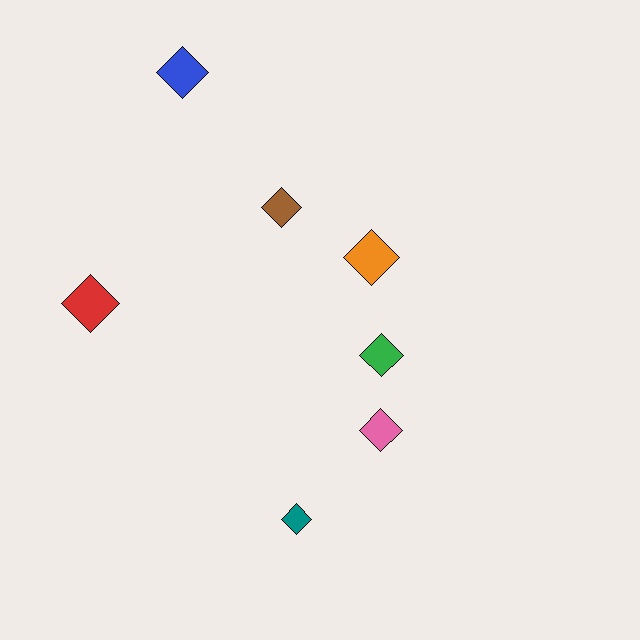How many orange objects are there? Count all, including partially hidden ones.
There is 1 orange object.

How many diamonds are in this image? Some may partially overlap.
There are 7 diamonds.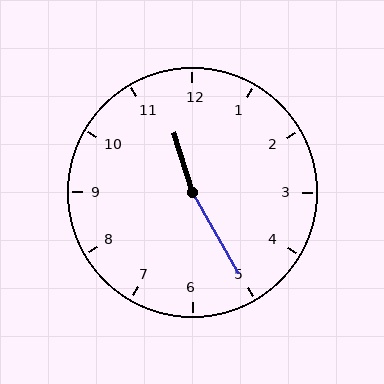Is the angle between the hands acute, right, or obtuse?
It is obtuse.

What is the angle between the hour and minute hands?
Approximately 168 degrees.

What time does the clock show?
11:25.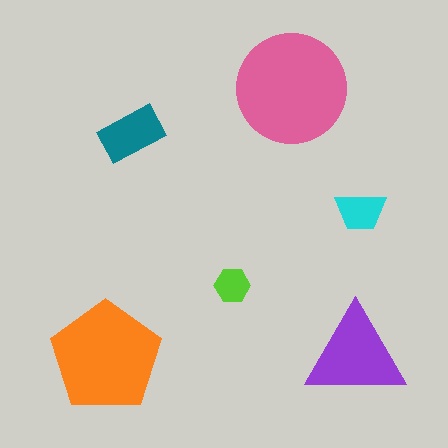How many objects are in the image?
There are 6 objects in the image.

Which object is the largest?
The pink circle.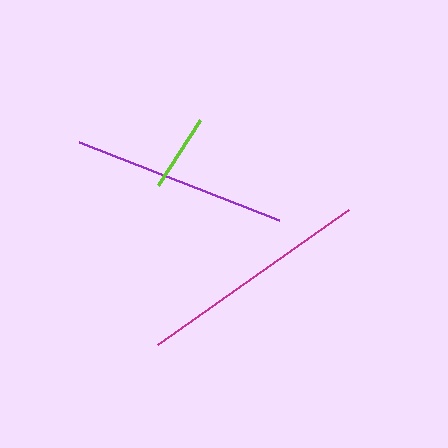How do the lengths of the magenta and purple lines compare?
The magenta and purple lines are approximately the same length.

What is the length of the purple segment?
The purple segment is approximately 215 pixels long.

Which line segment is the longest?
The magenta line is the longest at approximately 235 pixels.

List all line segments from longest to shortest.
From longest to shortest: magenta, purple, lime.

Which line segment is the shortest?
The lime line is the shortest at approximately 78 pixels.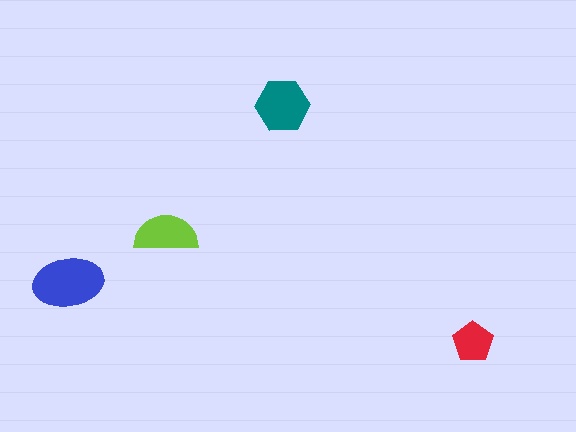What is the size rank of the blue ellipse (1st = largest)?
1st.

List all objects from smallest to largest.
The red pentagon, the lime semicircle, the teal hexagon, the blue ellipse.